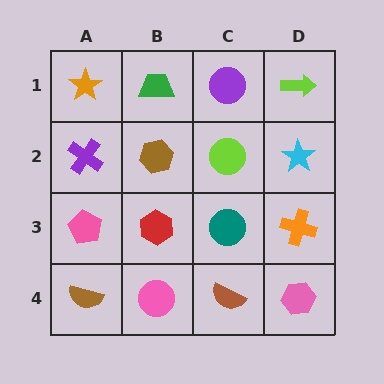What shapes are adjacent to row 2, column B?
A green trapezoid (row 1, column B), a red hexagon (row 3, column B), a purple cross (row 2, column A), a lime circle (row 2, column C).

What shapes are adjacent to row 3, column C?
A lime circle (row 2, column C), a brown semicircle (row 4, column C), a red hexagon (row 3, column B), an orange cross (row 3, column D).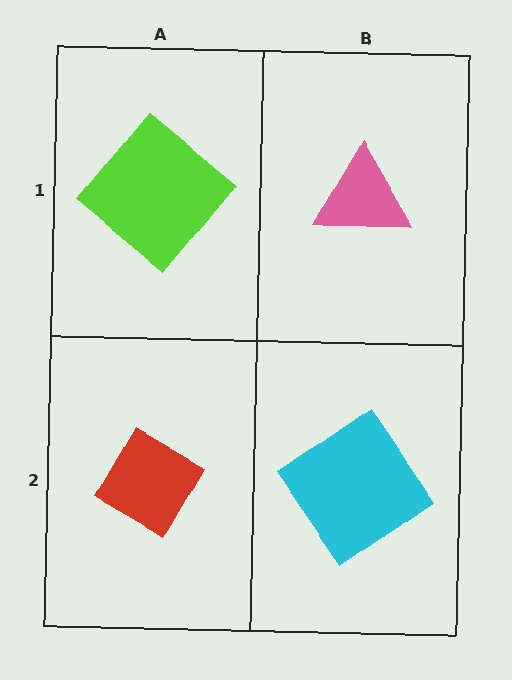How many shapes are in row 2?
2 shapes.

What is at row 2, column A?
A red diamond.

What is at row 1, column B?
A pink triangle.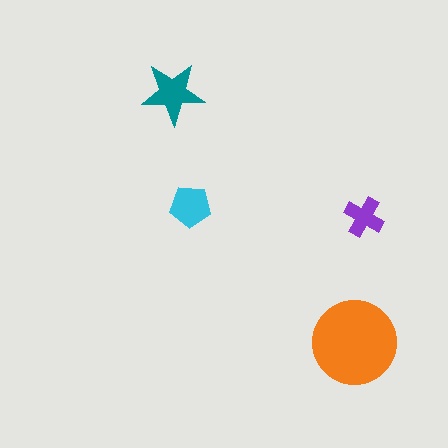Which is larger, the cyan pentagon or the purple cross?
The cyan pentagon.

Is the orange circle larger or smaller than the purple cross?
Larger.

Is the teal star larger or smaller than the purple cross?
Larger.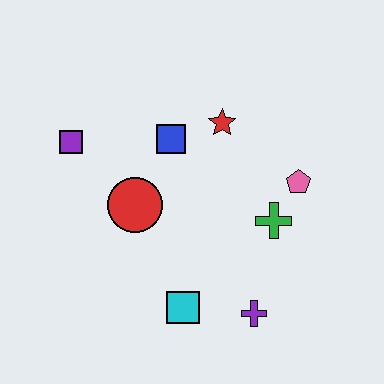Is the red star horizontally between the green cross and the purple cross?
No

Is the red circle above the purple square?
No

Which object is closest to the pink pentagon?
The green cross is closest to the pink pentagon.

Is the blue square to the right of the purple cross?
No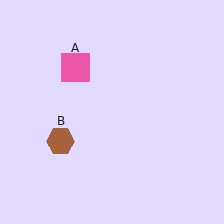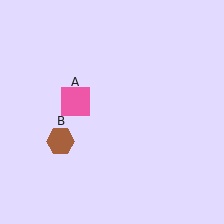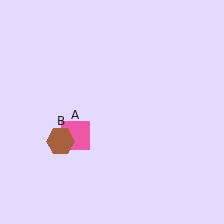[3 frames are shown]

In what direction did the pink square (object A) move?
The pink square (object A) moved down.